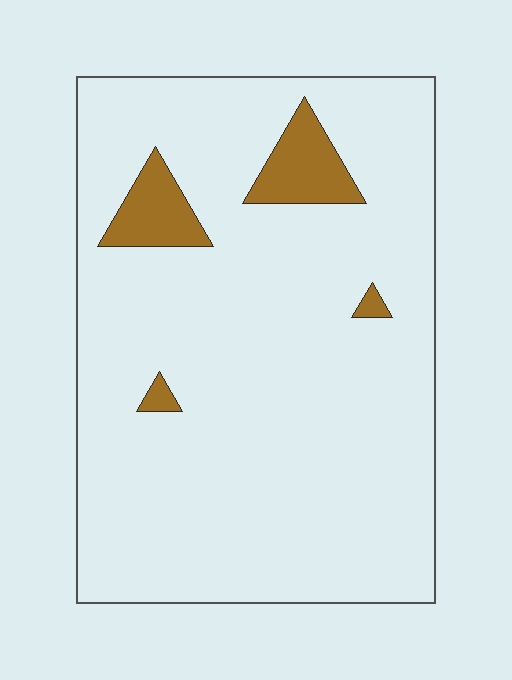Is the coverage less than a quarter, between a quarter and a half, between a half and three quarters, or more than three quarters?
Less than a quarter.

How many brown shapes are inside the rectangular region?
4.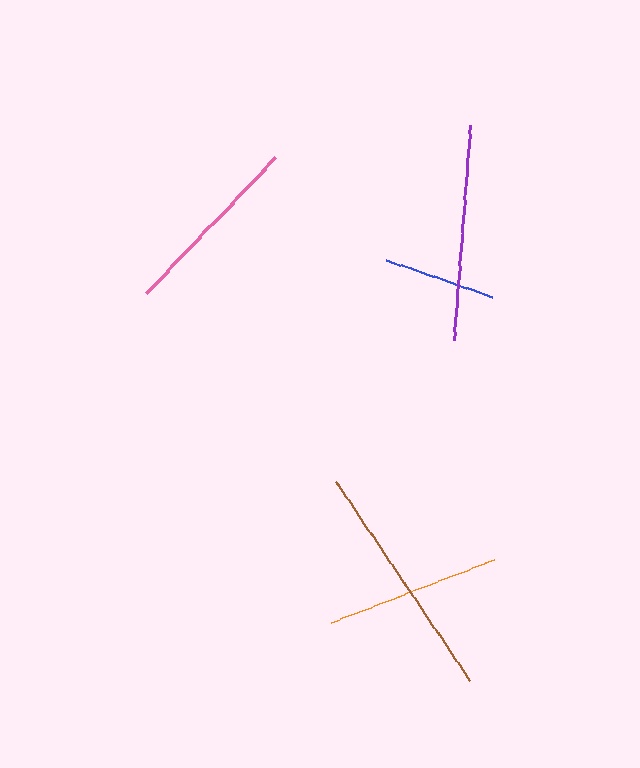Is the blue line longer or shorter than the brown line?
The brown line is longer than the blue line.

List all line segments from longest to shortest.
From longest to shortest: brown, purple, pink, orange, blue.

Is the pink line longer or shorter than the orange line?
The pink line is longer than the orange line.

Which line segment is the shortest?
The blue line is the shortest at approximately 112 pixels.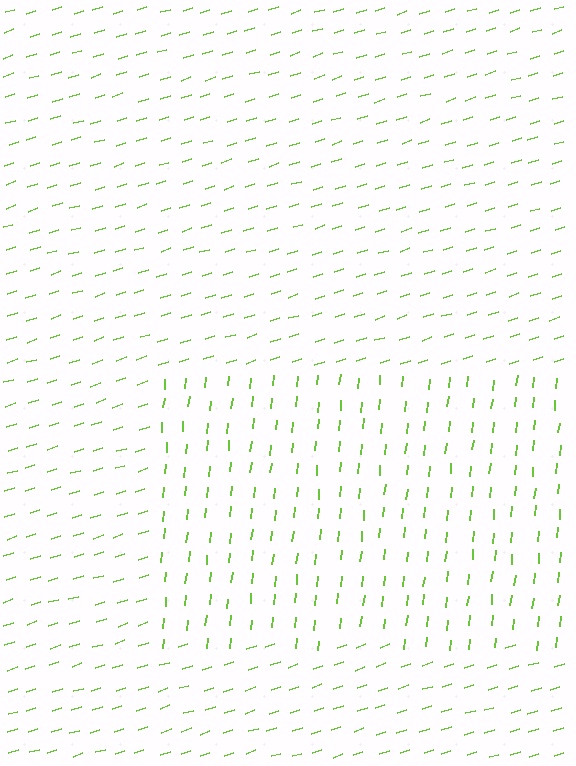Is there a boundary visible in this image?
Yes, there is a texture boundary formed by a change in line orientation.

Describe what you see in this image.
The image is filled with small lime line segments. A rectangle region in the image has lines oriented differently from the surrounding lines, creating a visible texture boundary.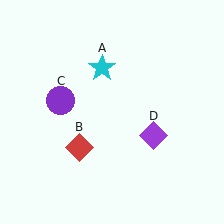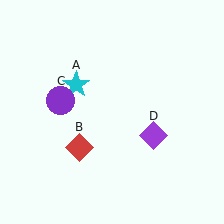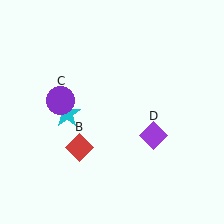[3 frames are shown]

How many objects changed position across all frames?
1 object changed position: cyan star (object A).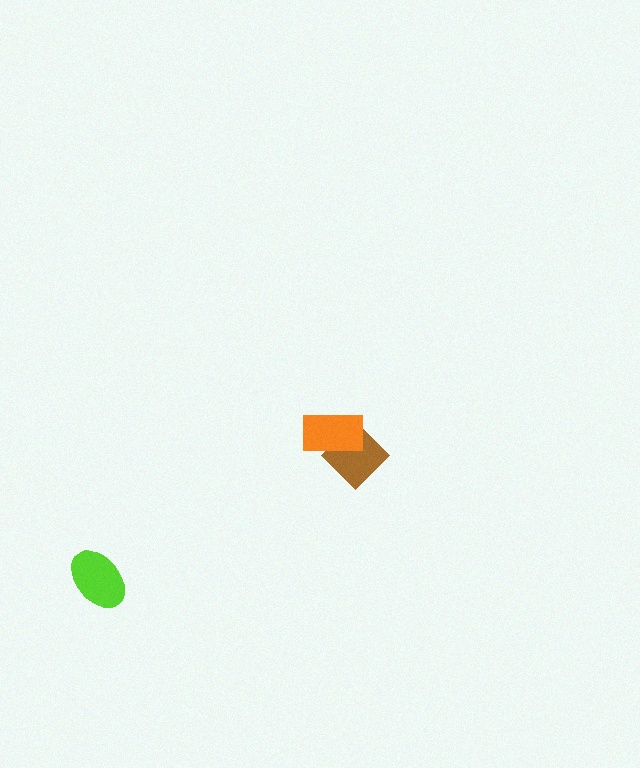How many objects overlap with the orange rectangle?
1 object overlaps with the orange rectangle.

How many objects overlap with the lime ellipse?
0 objects overlap with the lime ellipse.